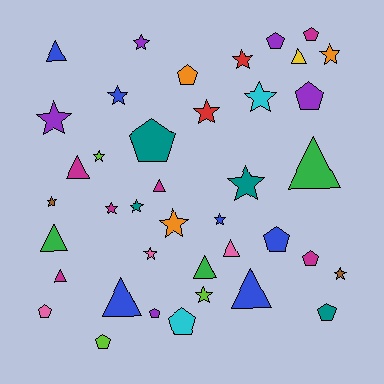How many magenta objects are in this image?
There are 6 magenta objects.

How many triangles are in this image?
There are 11 triangles.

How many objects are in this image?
There are 40 objects.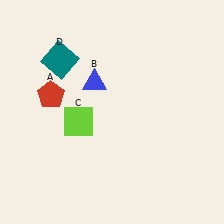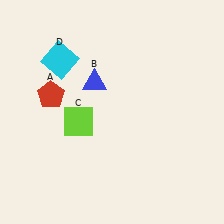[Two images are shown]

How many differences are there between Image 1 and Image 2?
There is 1 difference between the two images.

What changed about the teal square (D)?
In Image 1, D is teal. In Image 2, it changed to cyan.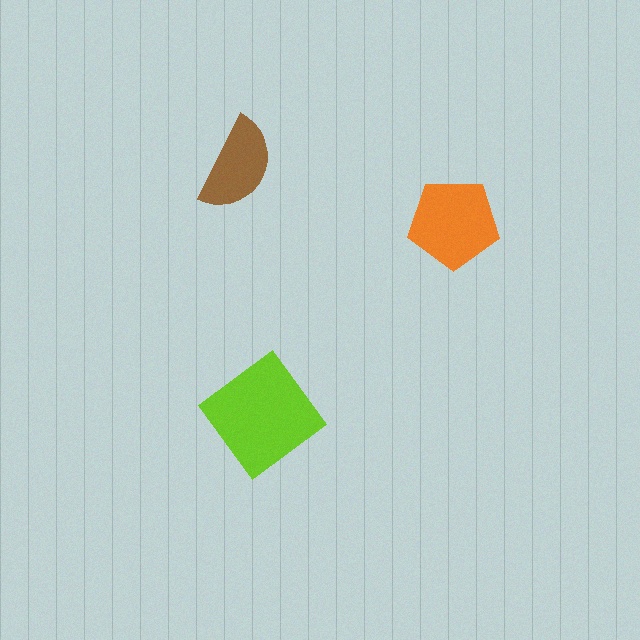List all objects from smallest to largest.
The brown semicircle, the orange pentagon, the lime diamond.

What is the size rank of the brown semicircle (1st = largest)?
3rd.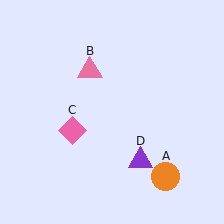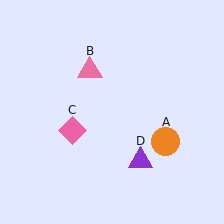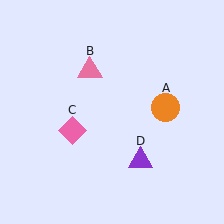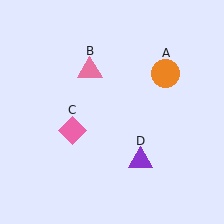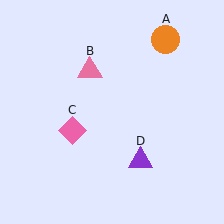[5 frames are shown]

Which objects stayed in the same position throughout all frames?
Pink triangle (object B) and pink diamond (object C) and purple triangle (object D) remained stationary.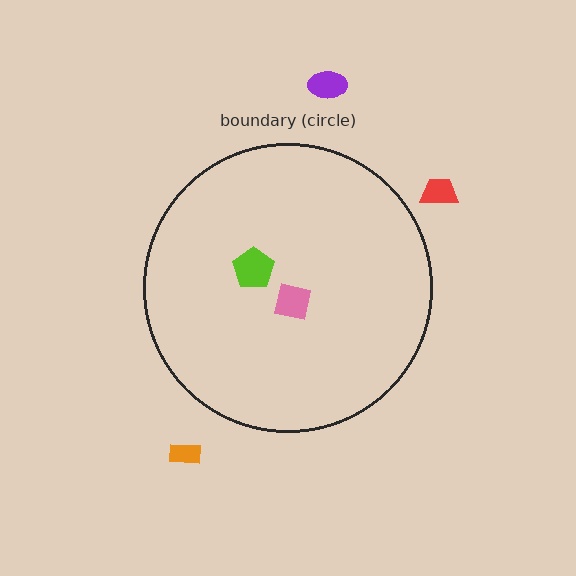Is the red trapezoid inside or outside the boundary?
Outside.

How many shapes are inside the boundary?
2 inside, 3 outside.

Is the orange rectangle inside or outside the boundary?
Outside.